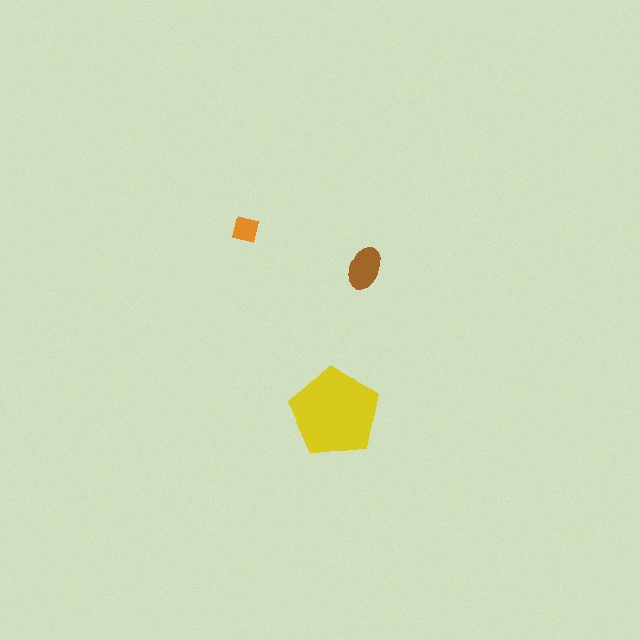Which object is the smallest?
The orange square.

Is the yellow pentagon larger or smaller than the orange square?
Larger.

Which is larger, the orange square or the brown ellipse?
The brown ellipse.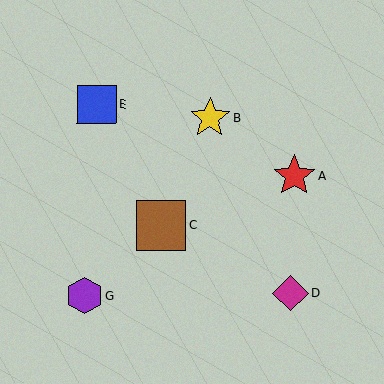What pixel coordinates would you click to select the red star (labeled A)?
Click at (294, 176) to select the red star A.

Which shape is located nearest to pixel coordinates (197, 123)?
The yellow star (labeled B) at (210, 118) is nearest to that location.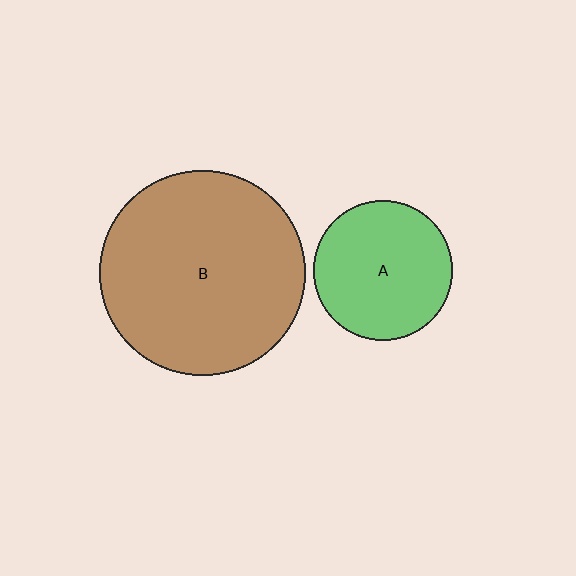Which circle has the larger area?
Circle B (brown).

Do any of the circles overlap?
No, none of the circles overlap.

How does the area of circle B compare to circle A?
Approximately 2.2 times.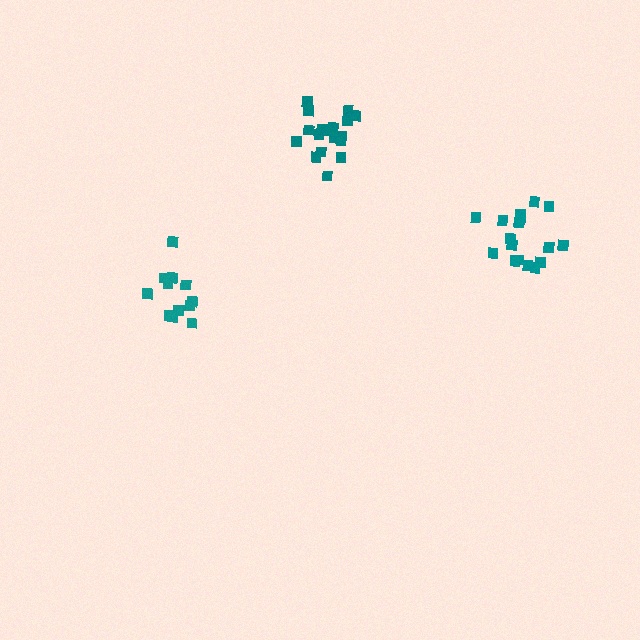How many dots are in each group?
Group 1: 17 dots, Group 2: 12 dots, Group 3: 18 dots (47 total).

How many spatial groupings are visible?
There are 3 spatial groupings.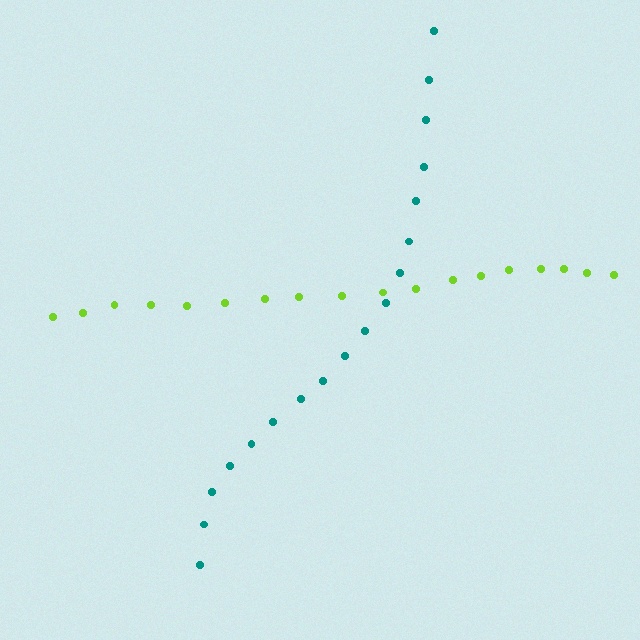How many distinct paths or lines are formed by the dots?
There are 2 distinct paths.